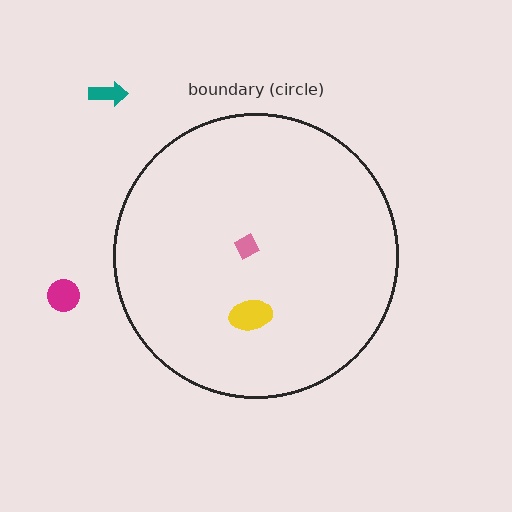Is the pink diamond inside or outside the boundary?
Inside.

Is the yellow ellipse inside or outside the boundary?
Inside.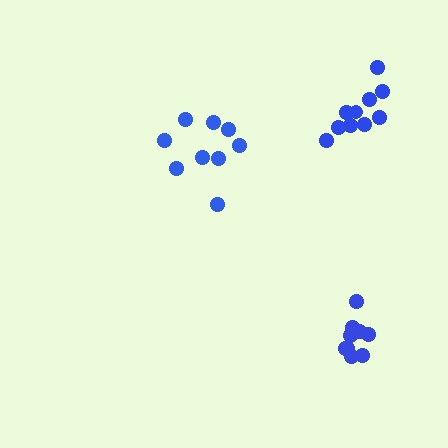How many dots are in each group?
Group 1: 9 dots, Group 2: 9 dots, Group 3: 10 dots (28 total).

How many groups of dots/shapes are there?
There are 3 groups.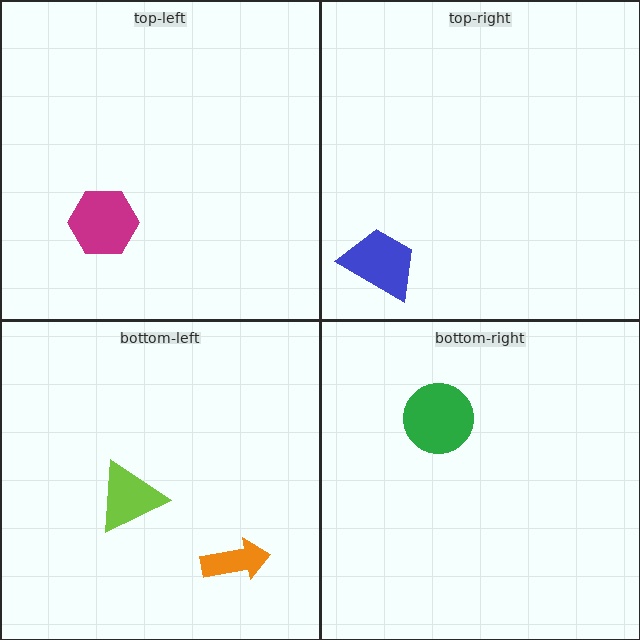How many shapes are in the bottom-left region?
2.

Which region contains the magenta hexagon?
The top-left region.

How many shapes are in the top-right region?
1.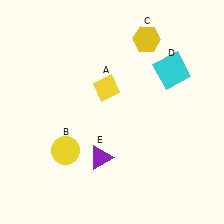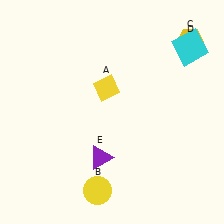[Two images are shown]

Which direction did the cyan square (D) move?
The cyan square (D) moved up.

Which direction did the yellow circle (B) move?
The yellow circle (B) moved down.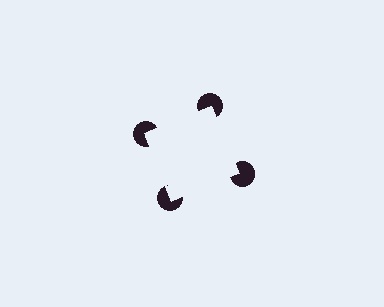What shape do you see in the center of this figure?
An illusory square — its edges are inferred from the aligned wedge cuts in the pac-man discs, not physically drawn.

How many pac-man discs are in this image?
There are 4 — one at each vertex of the illusory square.